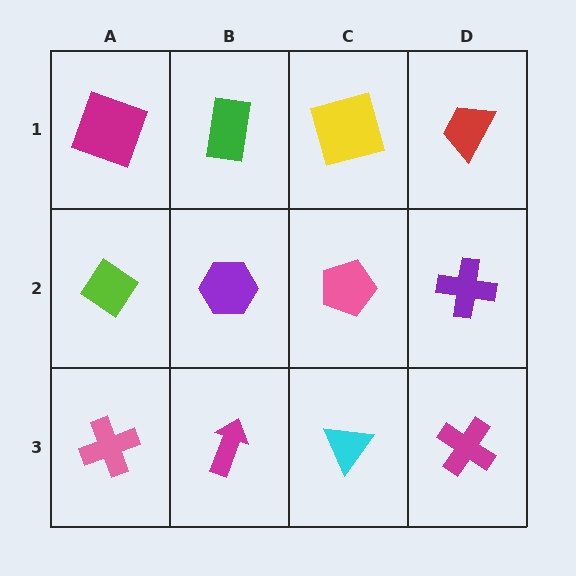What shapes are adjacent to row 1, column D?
A purple cross (row 2, column D), a yellow square (row 1, column C).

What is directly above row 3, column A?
A lime diamond.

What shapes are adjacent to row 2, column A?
A magenta square (row 1, column A), a pink cross (row 3, column A), a purple hexagon (row 2, column B).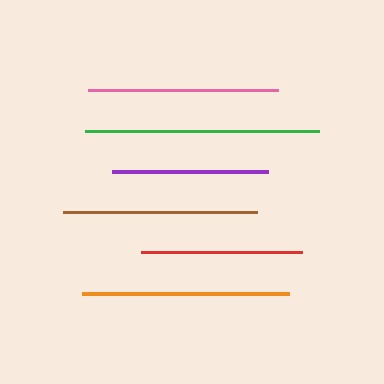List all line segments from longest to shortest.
From longest to shortest: green, orange, brown, pink, red, purple.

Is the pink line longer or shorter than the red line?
The pink line is longer than the red line.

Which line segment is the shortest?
The purple line is the shortest at approximately 155 pixels.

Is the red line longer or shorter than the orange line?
The orange line is longer than the red line.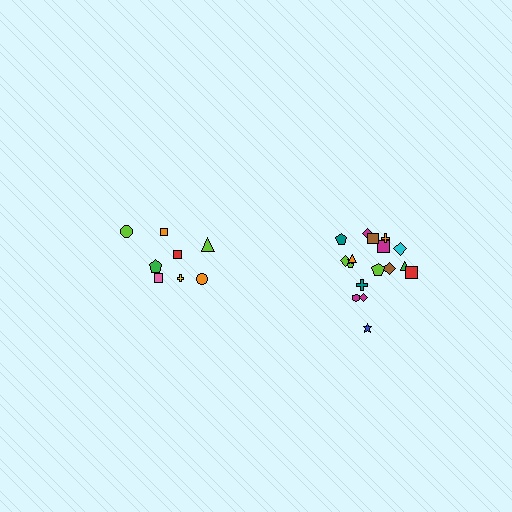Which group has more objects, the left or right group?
The right group.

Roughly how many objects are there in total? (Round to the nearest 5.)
Roughly 25 objects in total.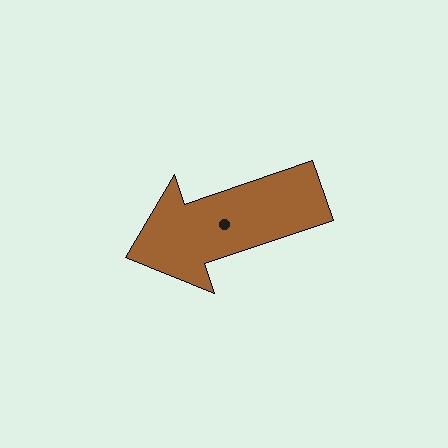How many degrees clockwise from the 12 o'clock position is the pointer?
Approximately 251 degrees.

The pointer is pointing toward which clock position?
Roughly 8 o'clock.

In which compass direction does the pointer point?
West.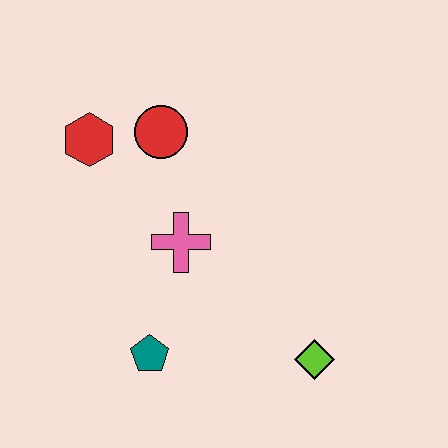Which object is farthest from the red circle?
The lime diamond is farthest from the red circle.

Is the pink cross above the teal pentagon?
Yes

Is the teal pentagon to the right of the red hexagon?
Yes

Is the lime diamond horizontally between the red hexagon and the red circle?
No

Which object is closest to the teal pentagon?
The pink cross is closest to the teal pentagon.